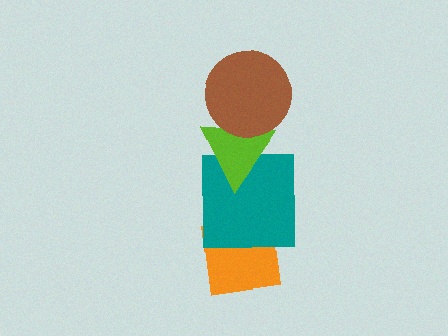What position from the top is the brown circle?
The brown circle is 1st from the top.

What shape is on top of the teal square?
The lime triangle is on top of the teal square.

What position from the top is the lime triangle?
The lime triangle is 2nd from the top.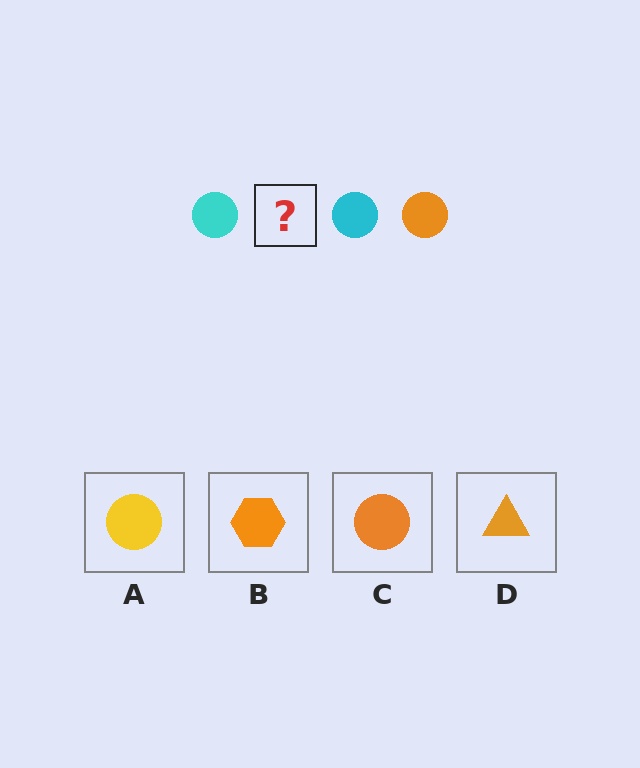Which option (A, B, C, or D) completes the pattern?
C.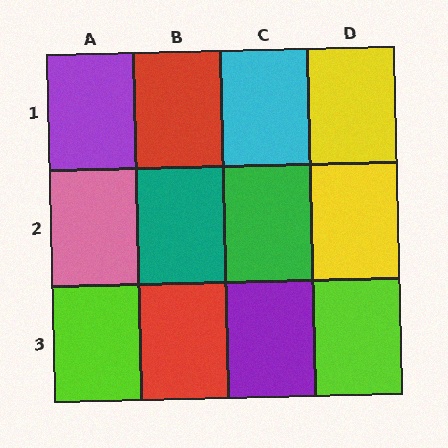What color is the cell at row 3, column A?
Lime.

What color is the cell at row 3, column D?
Lime.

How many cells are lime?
2 cells are lime.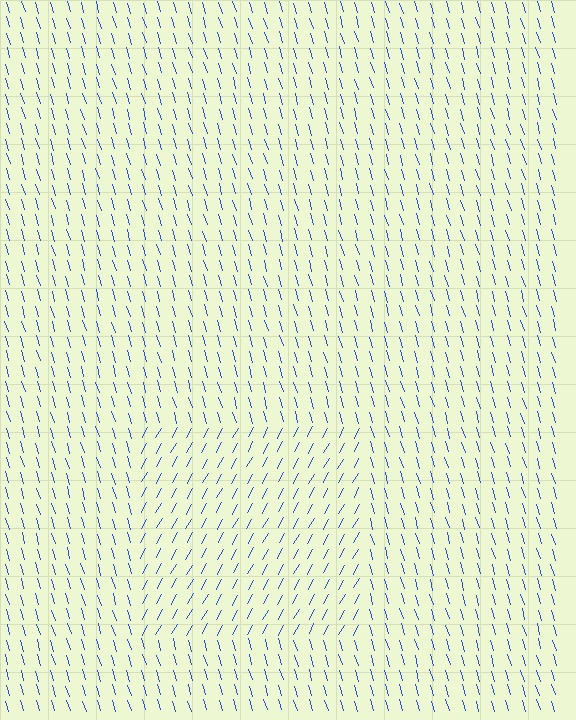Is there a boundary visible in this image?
Yes, there is a texture boundary formed by a change in line orientation.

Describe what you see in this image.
The image is filled with small blue line segments. A rectangle region in the image has lines oriented differently from the surrounding lines, creating a visible texture boundary.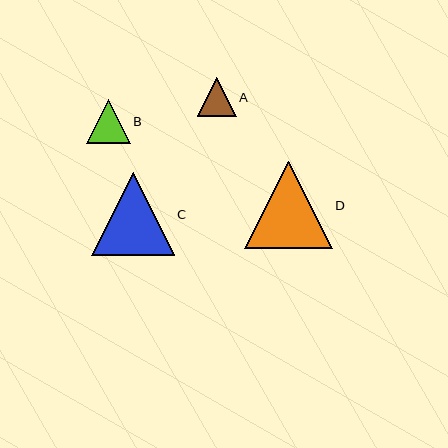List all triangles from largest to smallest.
From largest to smallest: D, C, B, A.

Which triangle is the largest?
Triangle D is the largest with a size of approximately 88 pixels.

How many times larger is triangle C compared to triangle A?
Triangle C is approximately 2.1 times the size of triangle A.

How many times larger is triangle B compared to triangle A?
Triangle B is approximately 1.1 times the size of triangle A.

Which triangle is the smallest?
Triangle A is the smallest with a size of approximately 39 pixels.